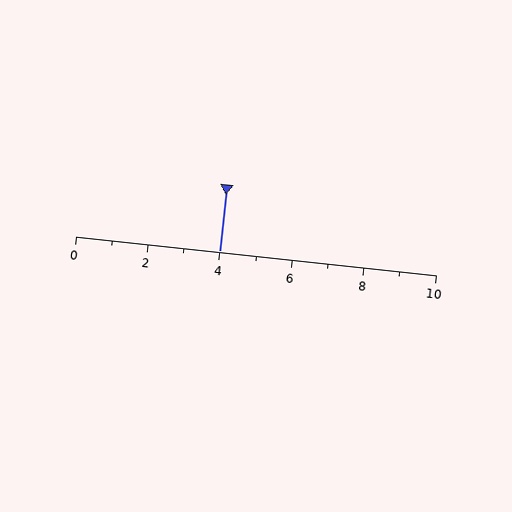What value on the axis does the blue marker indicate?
The marker indicates approximately 4.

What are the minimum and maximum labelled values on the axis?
The axis runs from 0 to 10.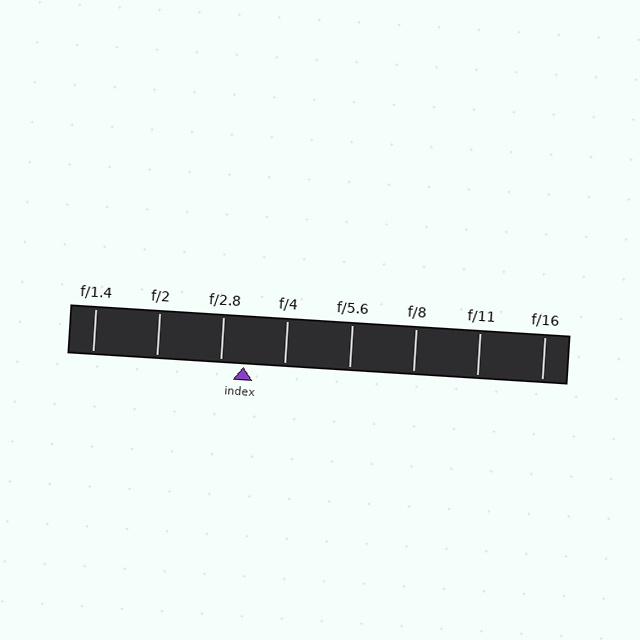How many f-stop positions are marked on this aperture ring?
There are 8 f-stop positions marked.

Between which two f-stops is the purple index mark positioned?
The index mark is between f/2.8 and f/4.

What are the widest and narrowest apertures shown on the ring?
The widest aperture shown is f/1.4 and the narrowest is f/16.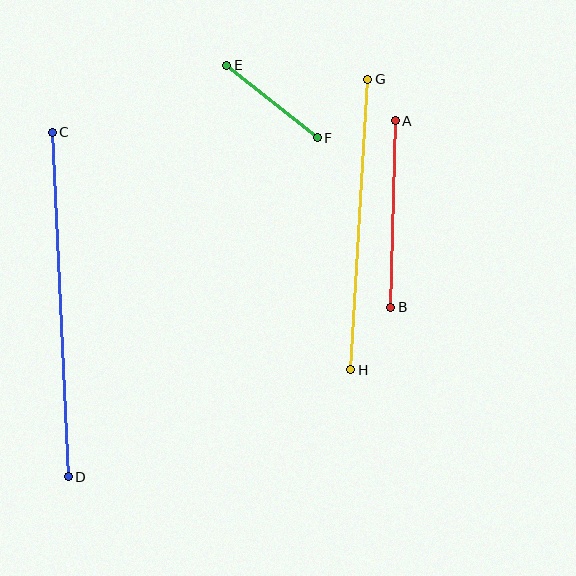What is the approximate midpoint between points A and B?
The midpoint is at approximately (393, 214) pixels.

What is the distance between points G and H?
The distance is approximately 291 pixels.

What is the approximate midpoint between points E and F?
The midpoint is at approximately (272, 101) pixels.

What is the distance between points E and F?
The distance is approximately 116 pixels.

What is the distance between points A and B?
The distance is approximately 187 pixels.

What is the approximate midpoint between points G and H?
The midpoint is at approximately (359, 225) pixels.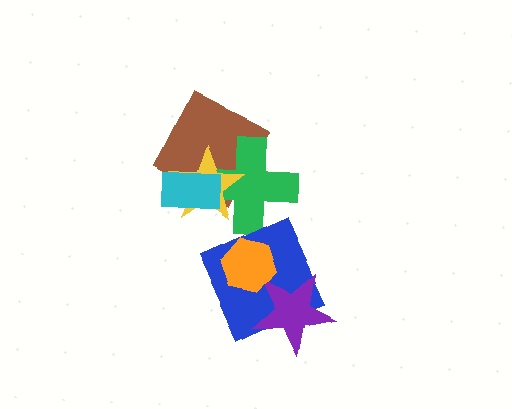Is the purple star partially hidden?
Yes, it is partially covered by another shape.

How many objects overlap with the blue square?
2 objects overlap with the blue square.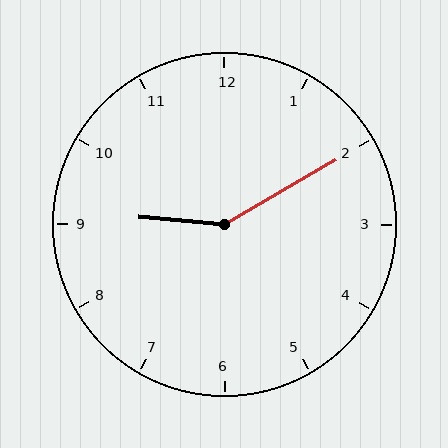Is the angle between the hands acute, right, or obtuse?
It is obtuse.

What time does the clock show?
9:10.